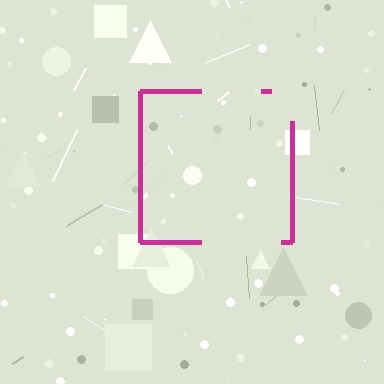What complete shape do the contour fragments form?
The contour fragments form a square.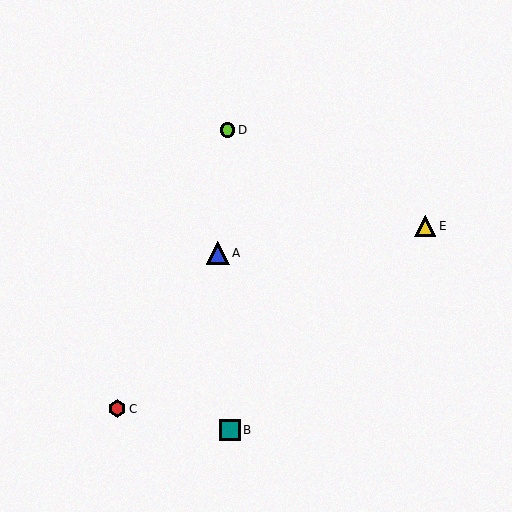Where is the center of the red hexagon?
The center of the red hexagon is at (117, 409).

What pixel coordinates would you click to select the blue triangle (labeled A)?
Click at (218, 253) to select the blue triangle A.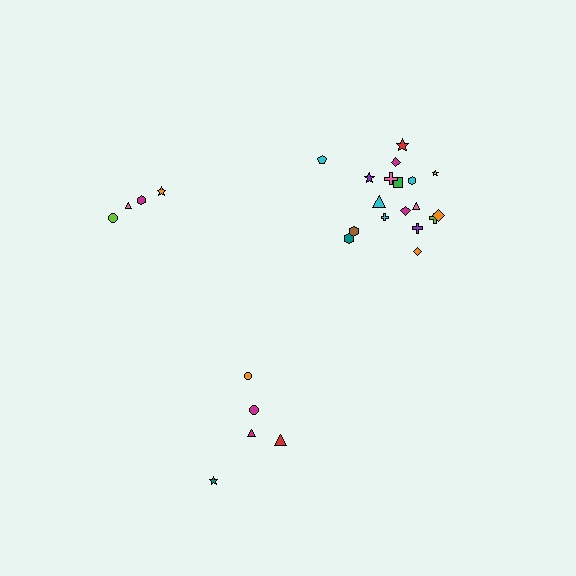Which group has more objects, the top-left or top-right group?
The top-right group.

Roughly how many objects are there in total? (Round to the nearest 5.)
Roughly 25 objects in total.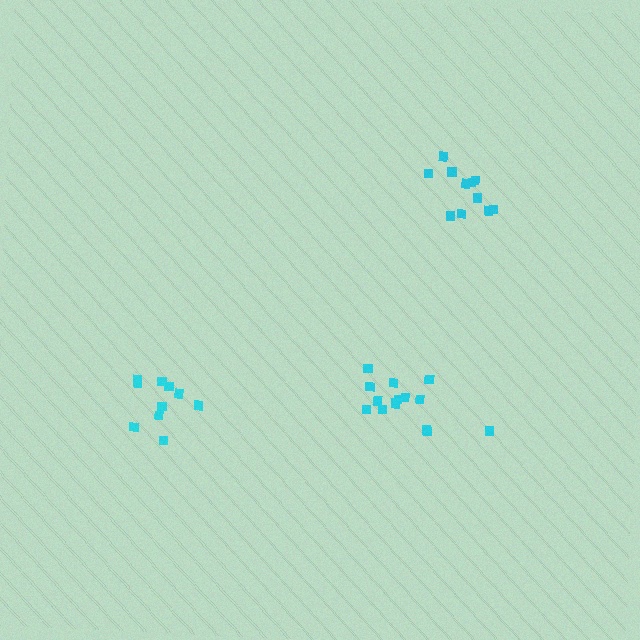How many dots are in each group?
Group 1: 11 dots, Group 2: 14 dots, Group 3: 10 dots (35 total).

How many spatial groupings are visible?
There are 3 spatial groupings.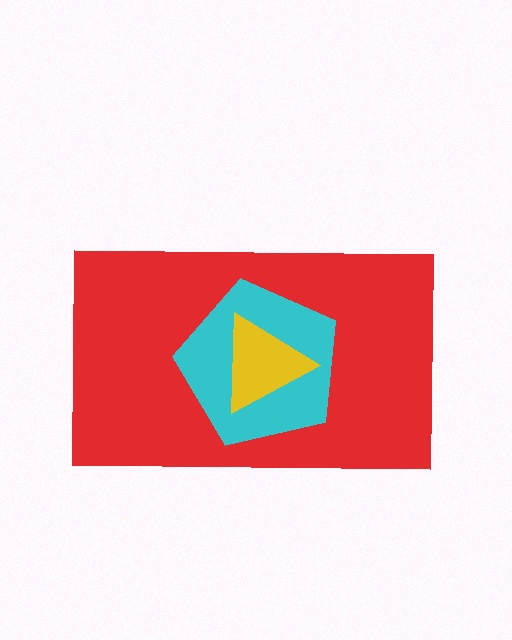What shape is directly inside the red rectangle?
The cyan pentagon.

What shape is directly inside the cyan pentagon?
The yellow triangle.